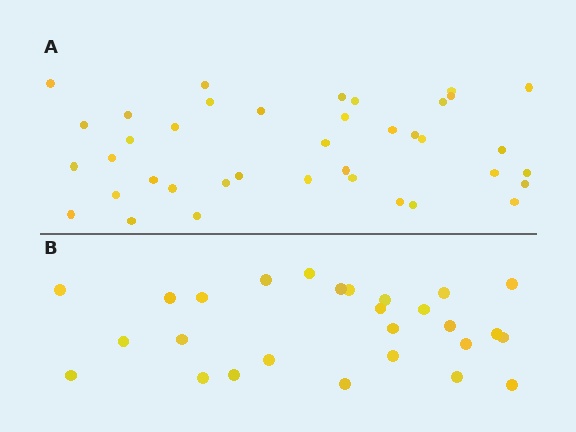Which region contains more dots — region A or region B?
Region A (the top region) has more dots.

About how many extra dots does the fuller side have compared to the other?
Region A has roughly 12 or so more dots than region B.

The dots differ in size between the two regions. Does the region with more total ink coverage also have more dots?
No. Region B has more total ink coverage because its dots are larger, but region A actually contains more individual dots. Total area can be misleading — the number of items is what matters here.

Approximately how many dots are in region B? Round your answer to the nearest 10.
About 30 dots. (The exact count is 27, which rounds to 30.)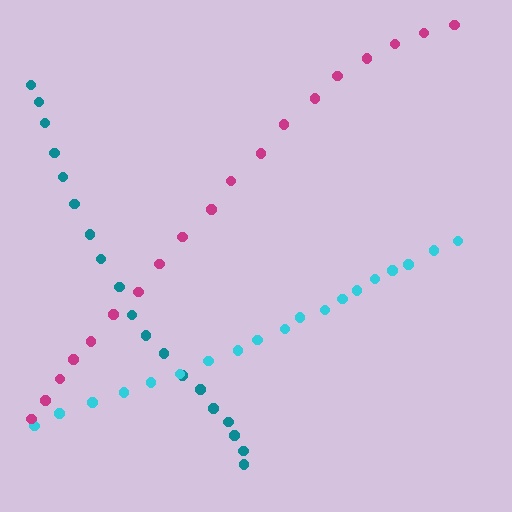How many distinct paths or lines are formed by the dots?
There are 3 distinct paths.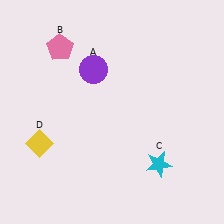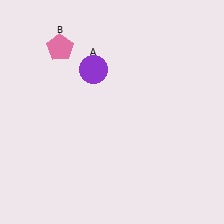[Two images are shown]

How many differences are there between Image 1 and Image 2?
There are 2 differences between the two images.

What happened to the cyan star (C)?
The cyan star (C) was removed in Image 2. It was in the bottom-right area of Image 1.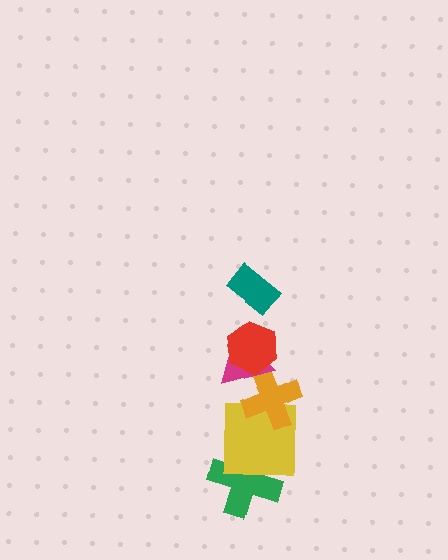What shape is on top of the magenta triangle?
The red hexagon is on top of the magenta triangle.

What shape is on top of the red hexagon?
The teal rectangle is on top of the red hexagon.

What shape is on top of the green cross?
The yellow square is on top of the green cross.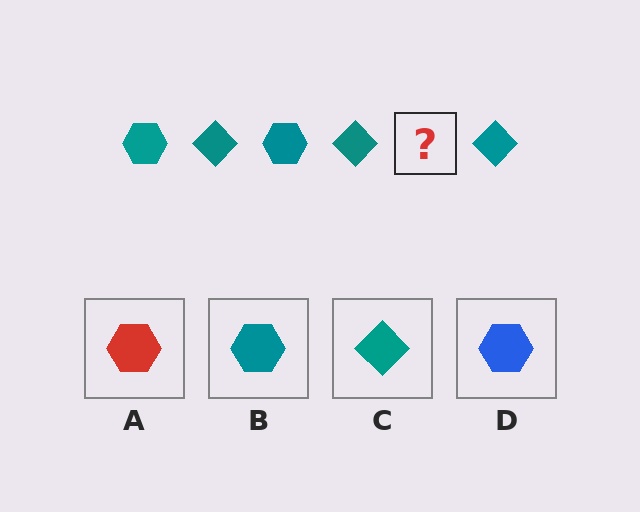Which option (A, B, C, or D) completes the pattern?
B.